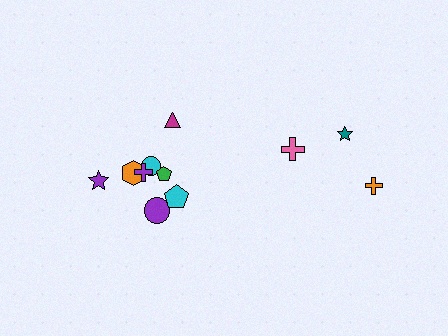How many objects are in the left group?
There are 8 objects.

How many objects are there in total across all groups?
There are 11 objects.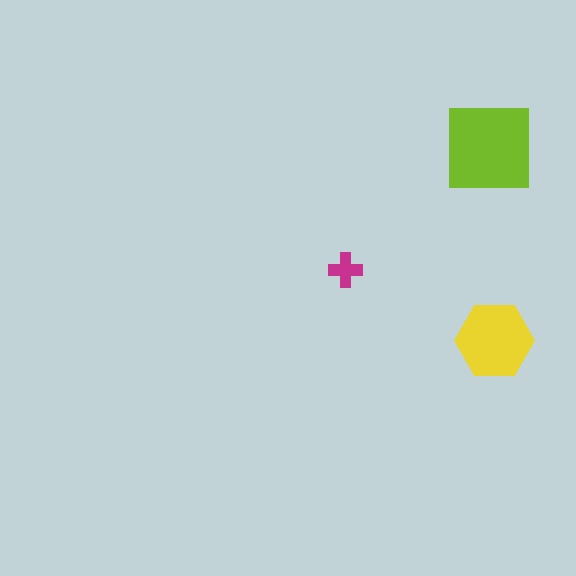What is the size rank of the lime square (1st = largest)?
1st.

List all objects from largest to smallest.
The lime square, the yellow hexagon, the magenta cross.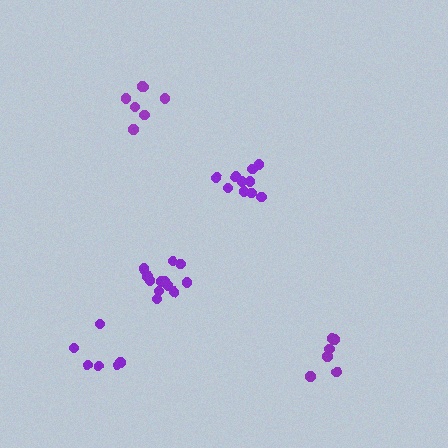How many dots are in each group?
Group 1: 10 dots, Group 2: 6 dots, Group 3: 12 dots, Group 4: 7 dots, Group 5: 6 dots (41 total).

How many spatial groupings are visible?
There are 5 spatial groupings.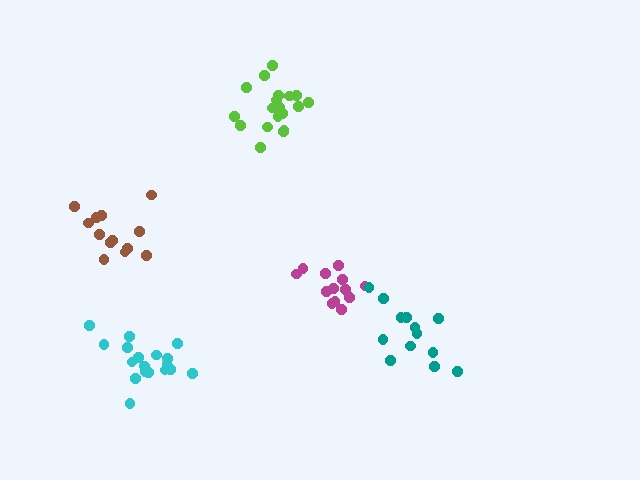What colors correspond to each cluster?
The clusters are colored: lime, brown, magenta, teal, cyan.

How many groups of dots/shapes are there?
There are 5 groups.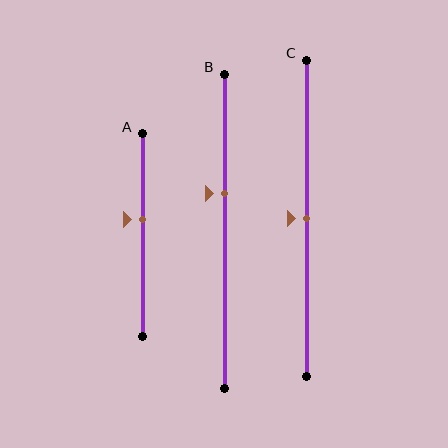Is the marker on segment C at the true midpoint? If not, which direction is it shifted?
Yes, the marker on segment C is at the true midpoint.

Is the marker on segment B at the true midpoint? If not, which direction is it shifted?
No, the marker on segment B is shifted upward by about 12% of the segment length.